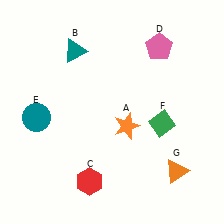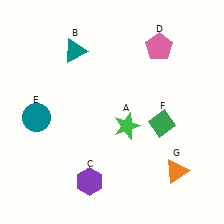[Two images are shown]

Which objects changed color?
A changed from orange to green. C changed from red to purple.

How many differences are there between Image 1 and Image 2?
There are 2 differences between the two images.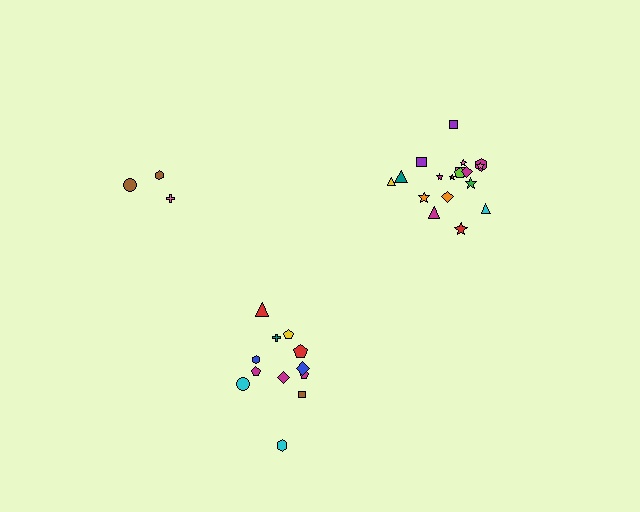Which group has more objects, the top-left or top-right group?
The top-right group.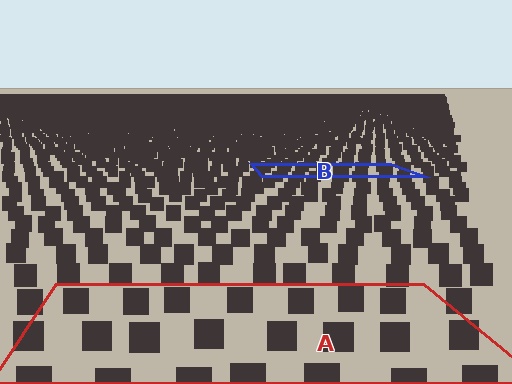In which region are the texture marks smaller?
The texture marks are smaller in region B, because it is farther away.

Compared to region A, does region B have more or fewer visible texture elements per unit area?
Region B has more texture elements per unit area — they are packed more densely because it is farther away.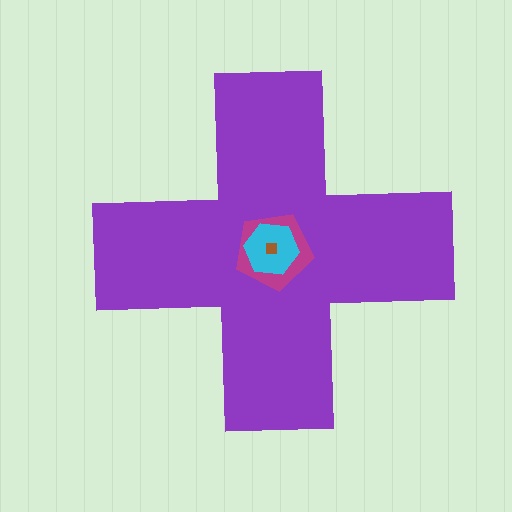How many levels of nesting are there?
4.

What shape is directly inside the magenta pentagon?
The cyan hexagon.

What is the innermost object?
The brown square.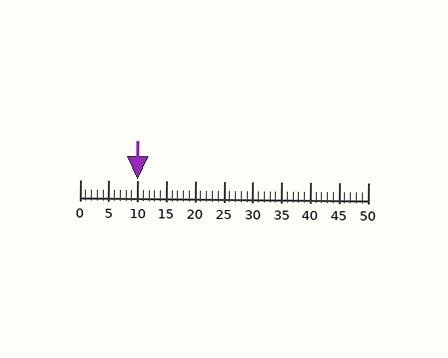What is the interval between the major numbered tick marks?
The major tick marks are spaced 5 units apart.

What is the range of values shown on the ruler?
The ruler shows values from 0 to 50.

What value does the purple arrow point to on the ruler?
The purple arrow points to approximately 10.